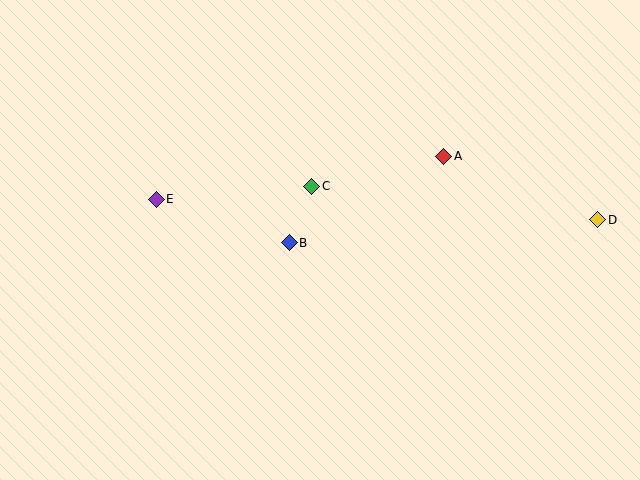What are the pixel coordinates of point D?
Point D is at (598, 220).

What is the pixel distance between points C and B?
The distance between C and B is 61 pixels.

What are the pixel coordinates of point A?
Point A is at (444, 156).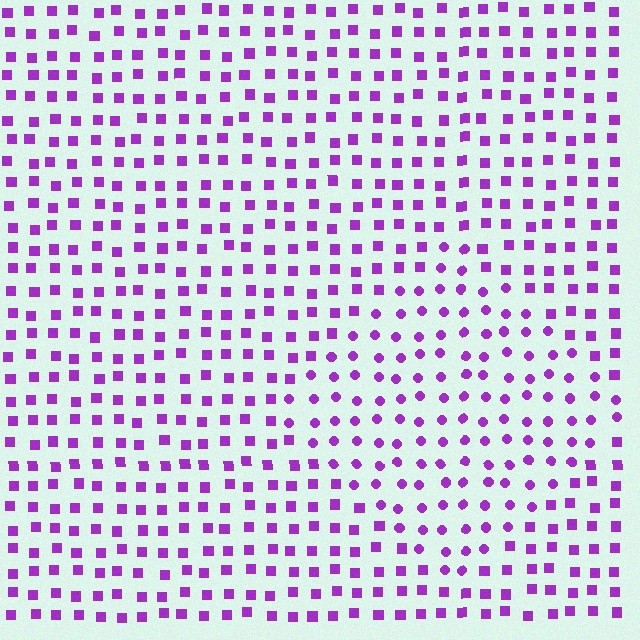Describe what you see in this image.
The image is filled with small purple elements arranged in a uniform grid. A diamond-shaped region contains circles, while the surrounding area contains squares. The boundary is defined purely by the change in element shape.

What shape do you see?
I see a diamond.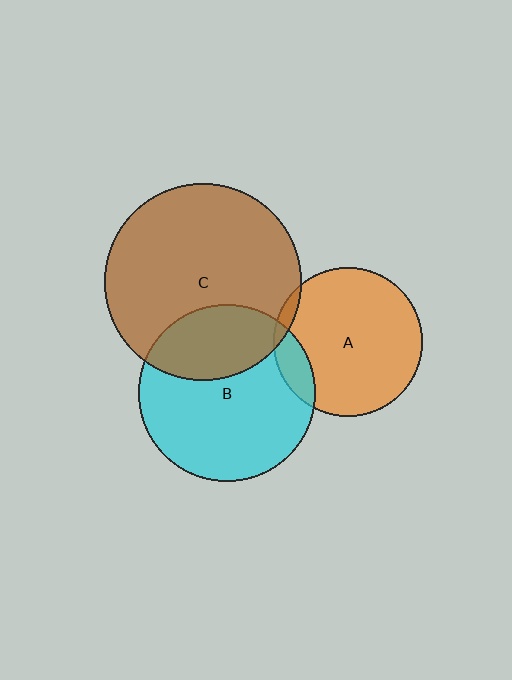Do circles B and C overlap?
Yes.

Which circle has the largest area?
Circle C (brown).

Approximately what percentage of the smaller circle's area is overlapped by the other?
Approximately 30%.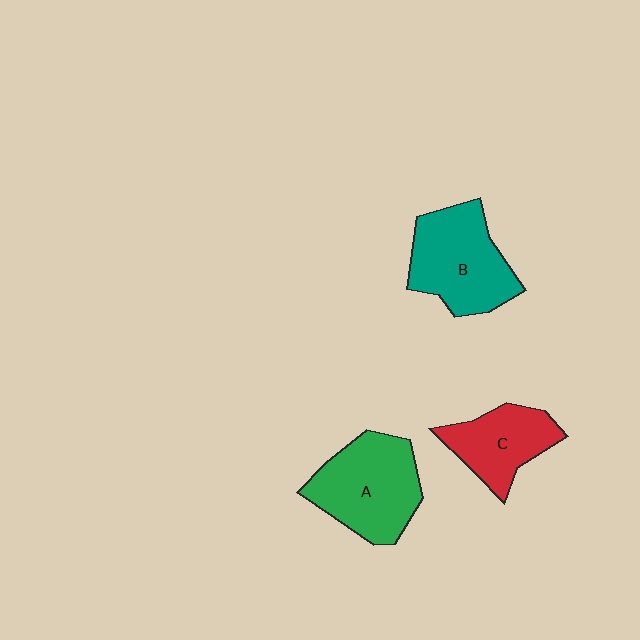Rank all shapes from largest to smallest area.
From largest to smallest: A (green), B (teal), C (red).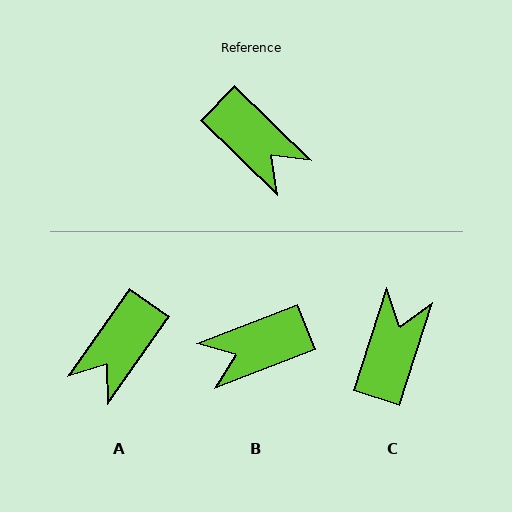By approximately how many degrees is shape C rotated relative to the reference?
Approximately 116 degrees counter-clockwise.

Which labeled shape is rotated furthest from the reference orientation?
C, about 116 degrees away.